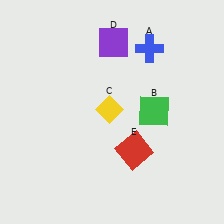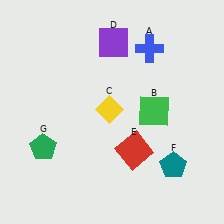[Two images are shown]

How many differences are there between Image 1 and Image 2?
There are 2 differences between the two images.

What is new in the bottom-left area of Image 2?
A green pentagon (G) was added in the bottom-left area of Image 2.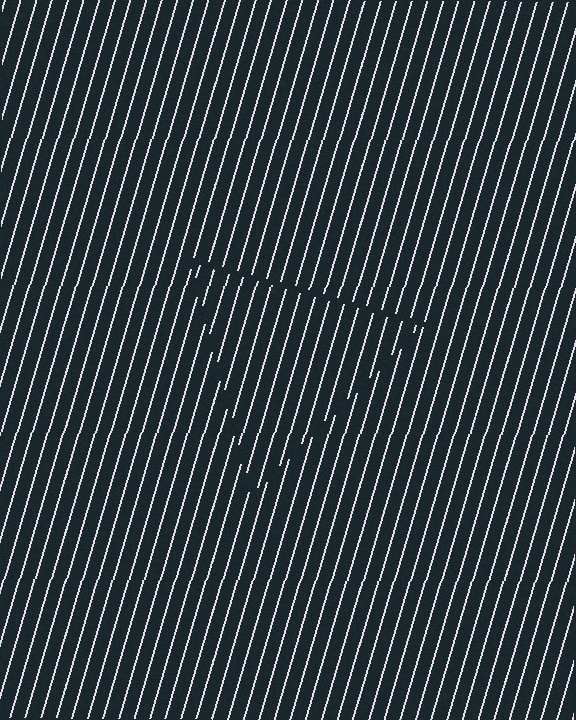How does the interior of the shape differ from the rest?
The interior of the shape contains the same grating, shifted by half a period — the contour is defined by the phase discontinuity where line-ends from the inner and outer gratings abut.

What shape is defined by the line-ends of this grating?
An illusory triangle. The interior of the shape contains the same grating, shifted by half a period — the contour is defined by the phase discontinuity where line-ends from the inner and outer gratings abut.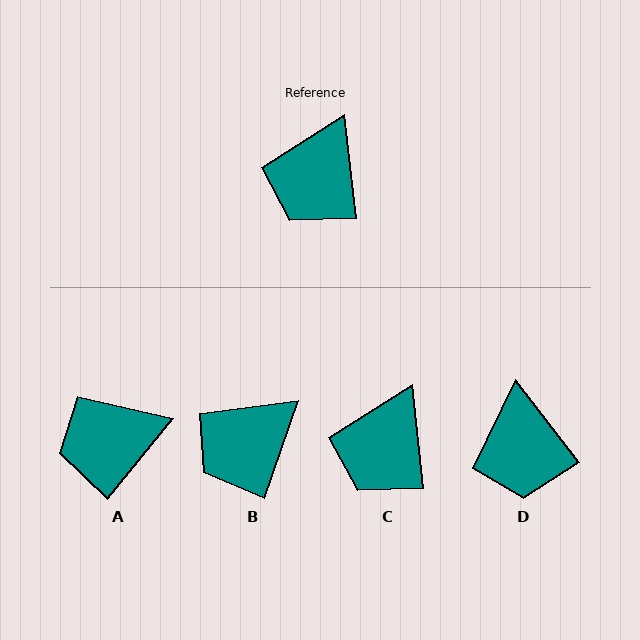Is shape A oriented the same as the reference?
No, it is off by about 45 degrees.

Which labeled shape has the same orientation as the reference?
C.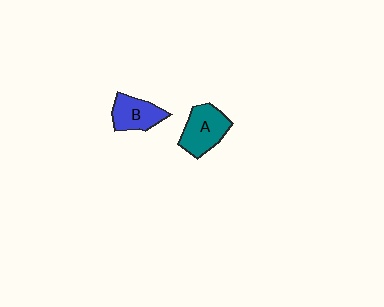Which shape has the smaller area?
Shape B (blue).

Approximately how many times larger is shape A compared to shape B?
Approximately 1.2 times.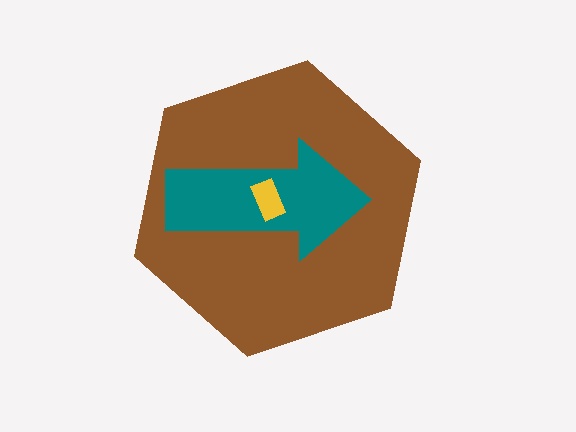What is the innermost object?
The yellow rectangle.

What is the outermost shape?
The brown hexagon.